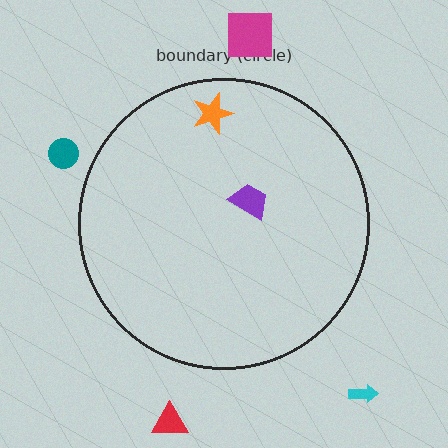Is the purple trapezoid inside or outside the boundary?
Inside.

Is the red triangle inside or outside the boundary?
Outside.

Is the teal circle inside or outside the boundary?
Outside.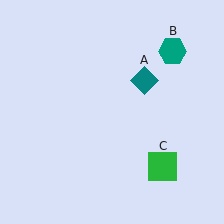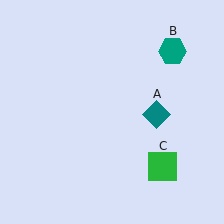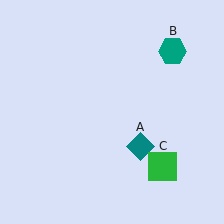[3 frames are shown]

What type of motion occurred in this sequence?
The teal diamond (object A) rotated clockwise around the center of the scene.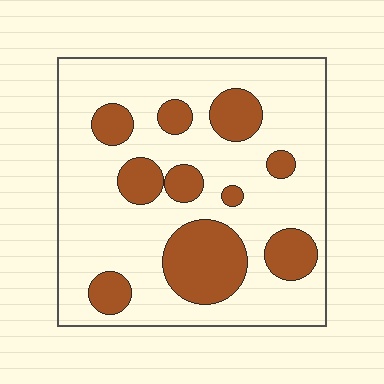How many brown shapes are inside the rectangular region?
10.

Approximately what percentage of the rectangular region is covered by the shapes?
Approximately 25%.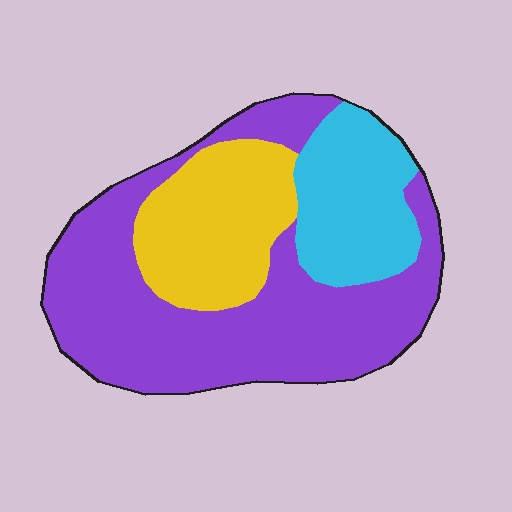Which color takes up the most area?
Purple, at roughly 55%.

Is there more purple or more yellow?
Purple.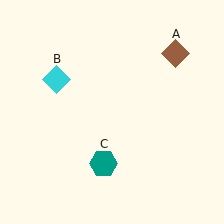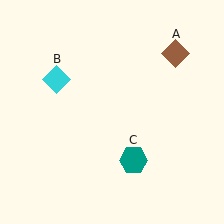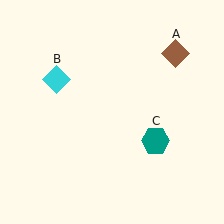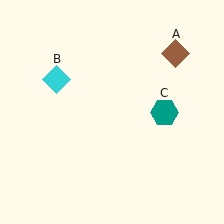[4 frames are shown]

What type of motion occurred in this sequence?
The teal hexagon (object C) rotated counterclockwise around the center of the scene.